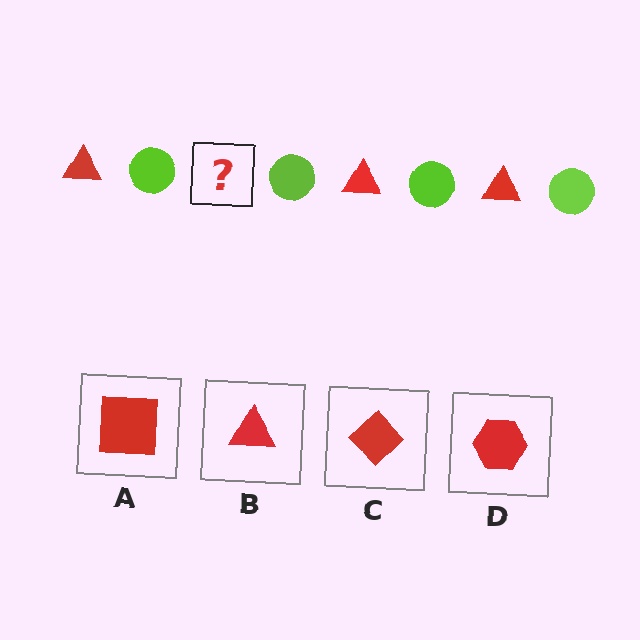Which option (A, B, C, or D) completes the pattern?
B.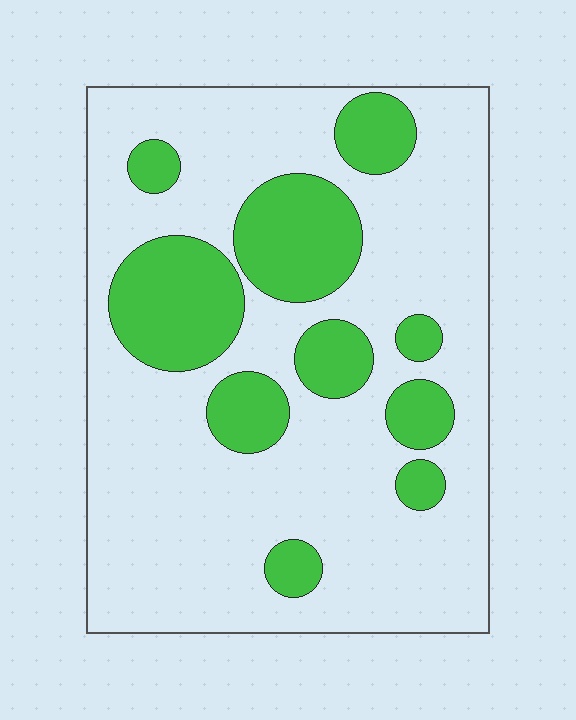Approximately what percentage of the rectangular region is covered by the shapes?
Approximately 25%.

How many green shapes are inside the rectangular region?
10.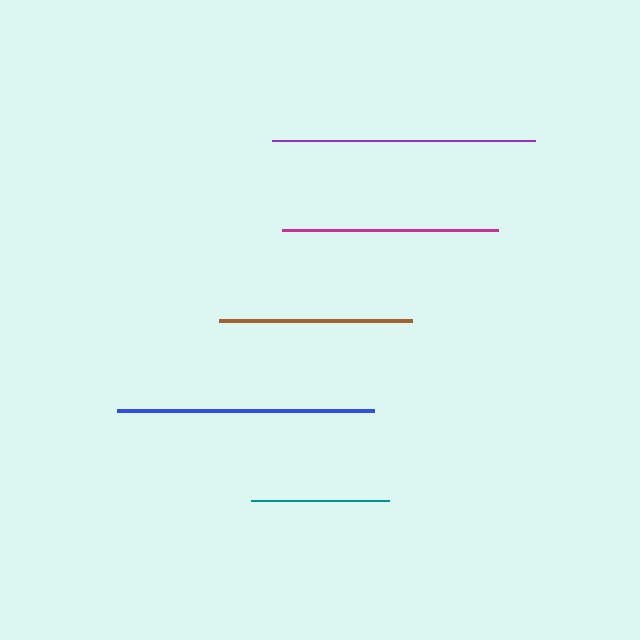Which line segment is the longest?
The purple line is the longest at approximately 263 pixels.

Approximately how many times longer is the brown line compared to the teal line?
The brown line is approximately 1.4 times the length of the teal line.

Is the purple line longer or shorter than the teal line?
The purple line is longer than the teal line.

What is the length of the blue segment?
The blue segment is approximately 257 pixels long.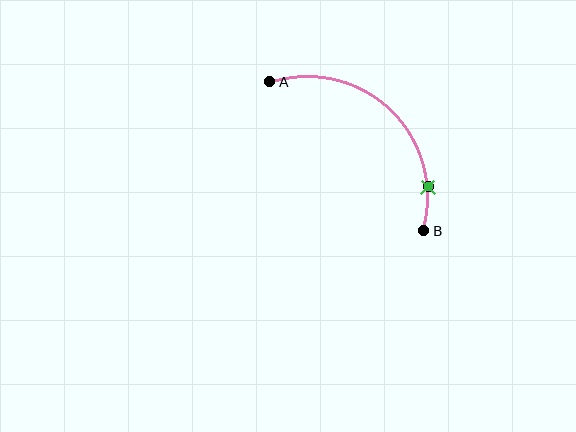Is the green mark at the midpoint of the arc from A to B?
No. The green mark lies on the arc but is closer to endpoint B. The arc midpoint would be at the point on the curve equidistant along the arc from both A and B.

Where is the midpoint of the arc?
The arc midpoint is the point on the curve farthest from the straight line joining A and B. It sits above and to the right of that line.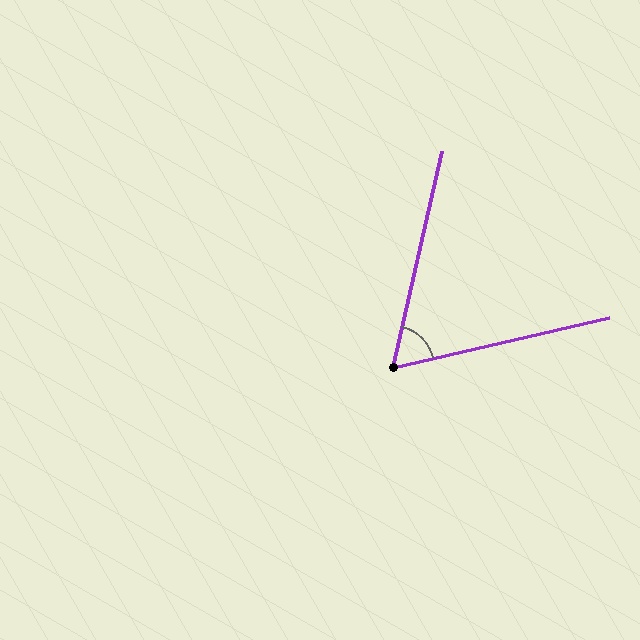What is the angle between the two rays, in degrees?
Approximately 64 degrees.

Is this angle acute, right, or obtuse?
It is acute.